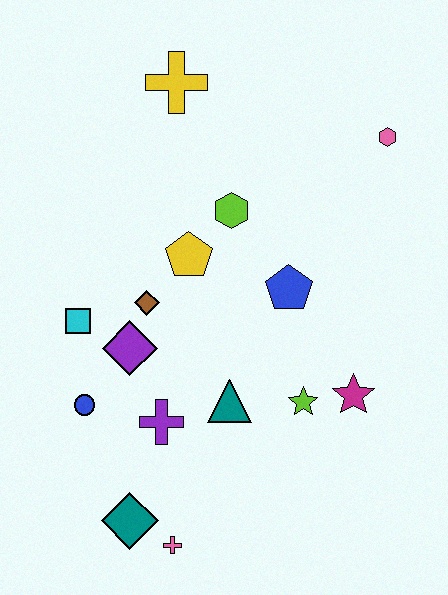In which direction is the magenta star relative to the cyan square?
The magenta star is to the right of the cyan square.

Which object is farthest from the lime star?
The yellow cross is farthest from the lime star.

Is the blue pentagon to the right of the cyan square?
Yes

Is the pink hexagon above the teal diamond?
Yes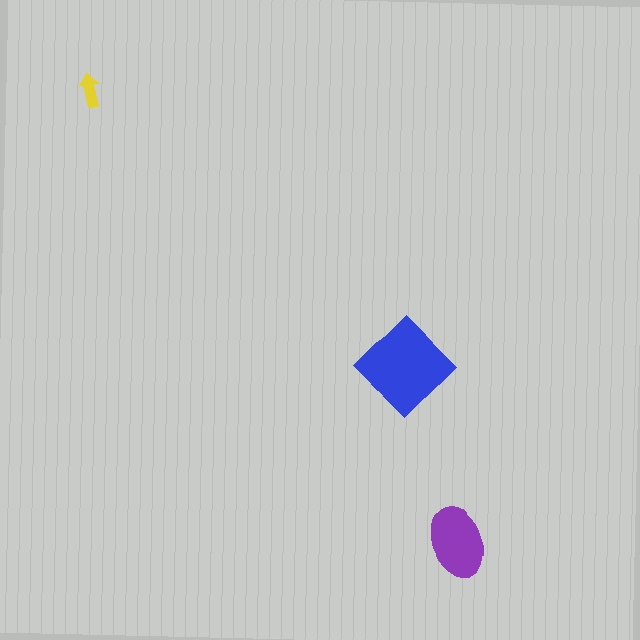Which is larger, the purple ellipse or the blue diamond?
The blue diamond.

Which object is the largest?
The blue diamond.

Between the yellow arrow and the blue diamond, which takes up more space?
The blue diamond.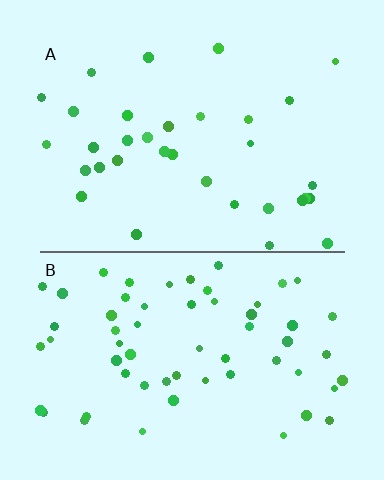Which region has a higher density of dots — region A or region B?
B (the bottom).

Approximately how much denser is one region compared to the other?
Approximately 1.8× — region B over region A.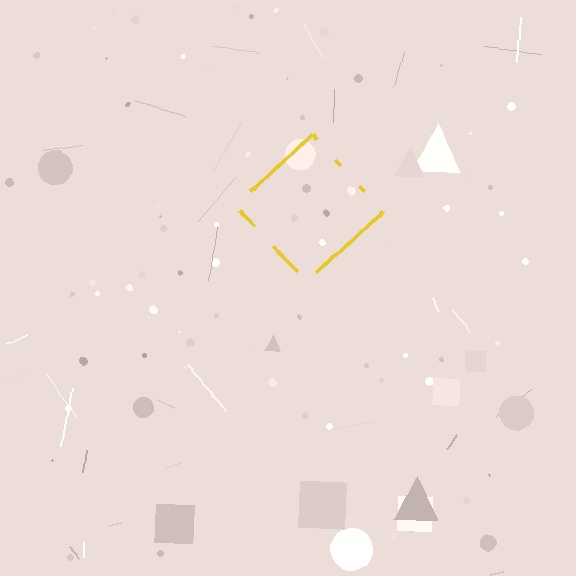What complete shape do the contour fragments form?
The contour fragments form a diamond.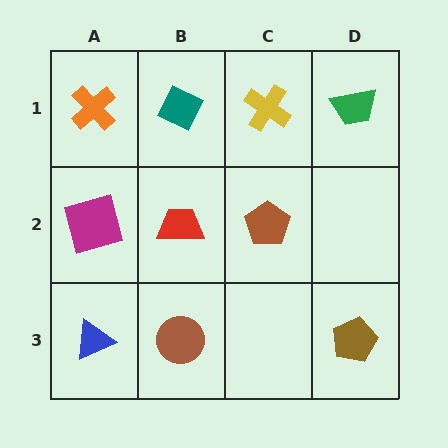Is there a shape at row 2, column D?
No, that cell is empty.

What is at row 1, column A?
An orange cross.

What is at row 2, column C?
A brown pentagon.